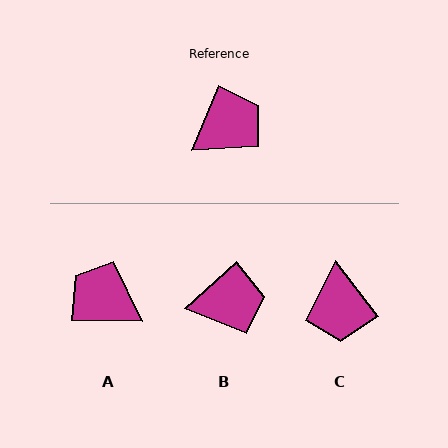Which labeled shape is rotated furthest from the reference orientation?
C, about 120 degrees away.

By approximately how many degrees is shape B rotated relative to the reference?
Approximately 26 degrees clockwise.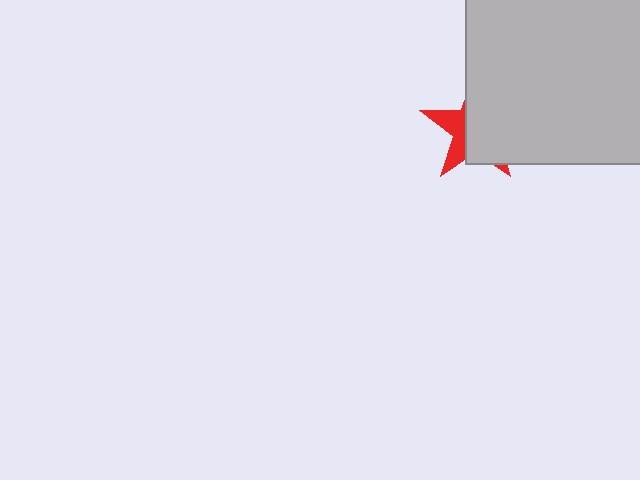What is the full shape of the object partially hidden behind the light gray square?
The partially hidden object is a red star.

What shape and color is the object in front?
The object in front is a light gray square.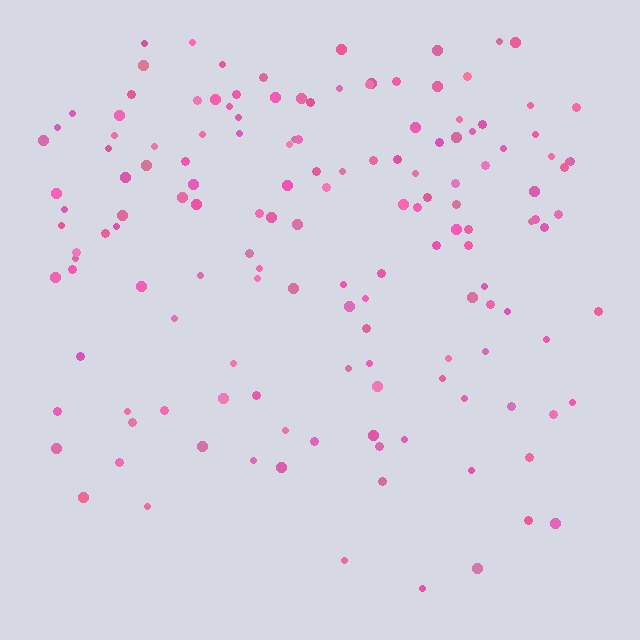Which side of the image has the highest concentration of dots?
The top.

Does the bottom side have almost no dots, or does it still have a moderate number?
Still a moderate number, just noticeably fewer than the top.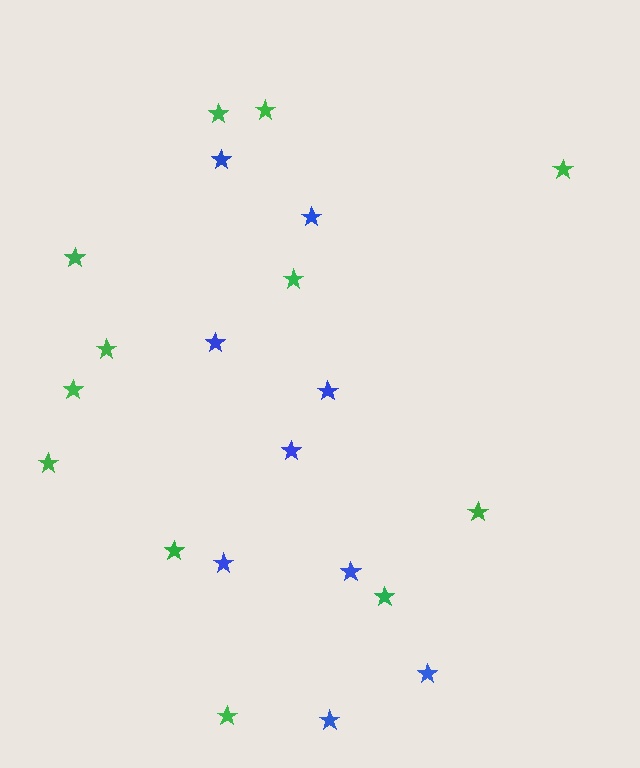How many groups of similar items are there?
There are 2 groups: one group of green stars (12) and one group of blue stars (9).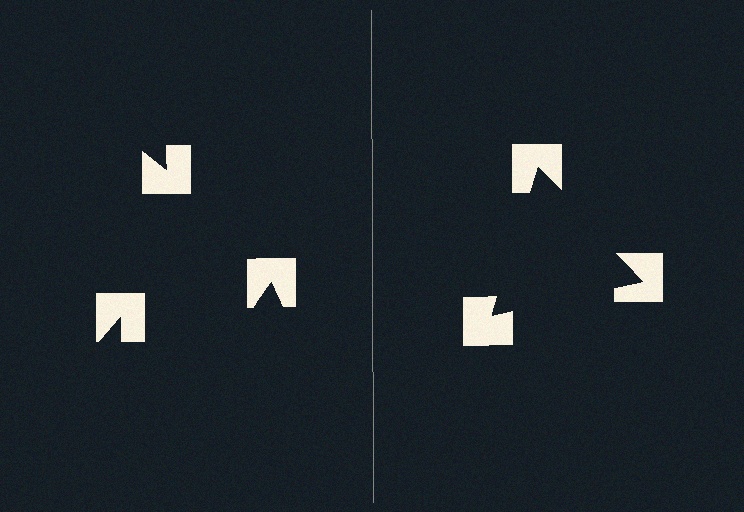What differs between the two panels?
The notched squares are positioned identically on both sides; only the wedge orientations differ. On the right they align to a triangle; on the left they are misaligned.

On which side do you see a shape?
An illusory triangle appears on the right side. On the left side the wedge cuts are rotated, so no coherent shape forms.